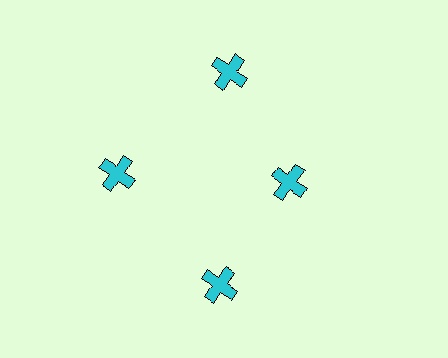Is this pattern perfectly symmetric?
No. The 4 cyan crosses are arranged in a ring, but one element near the 3 o'clock position is pulled inward toward the center, breaking the 4-fold rotational symmetry.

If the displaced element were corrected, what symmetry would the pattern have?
It would have 4-fold rotational symmetry — the pattern would map onto itself every 90 degrees.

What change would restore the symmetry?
The symmetry would be restored by moving it outward, back onto the ring so that all 4 crosses sit at equal angles and equal distance from the center.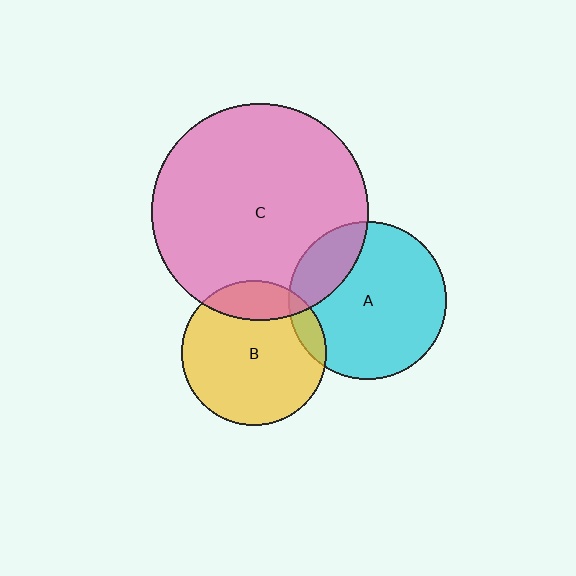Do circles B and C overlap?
Yes.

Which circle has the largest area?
Circle C (pink).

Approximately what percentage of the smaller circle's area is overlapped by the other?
Approximately 20%.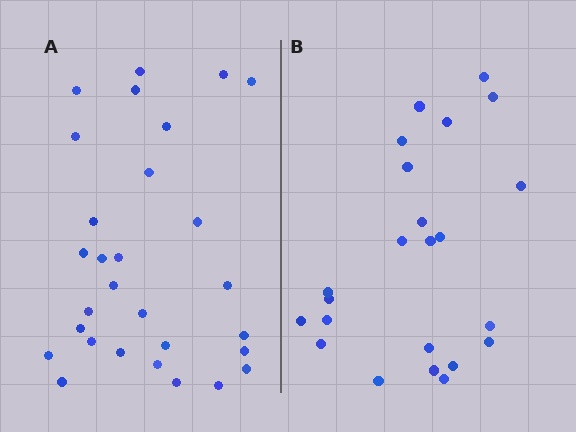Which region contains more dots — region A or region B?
Region A (the left region) has more dots.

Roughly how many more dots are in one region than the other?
Region A has about 6 more dots than region B.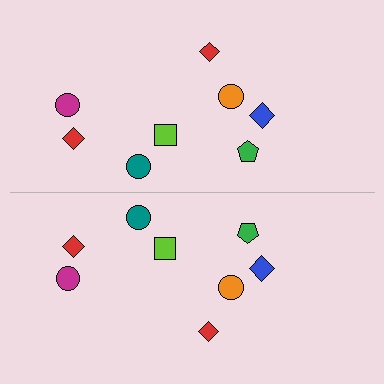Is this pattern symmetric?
Yes, this pattern has bilateral (reflection) symmetry.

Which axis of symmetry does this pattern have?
The pattern has a horizontal axis of symmetry running through the center of the image.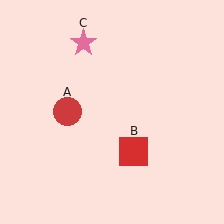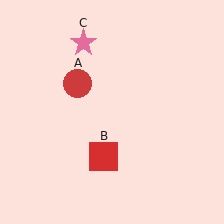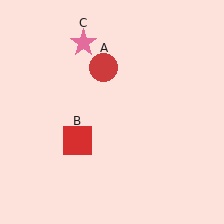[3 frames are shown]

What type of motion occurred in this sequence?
The red circle (object A), red square (object B) rotated clockwise around the center of the scene.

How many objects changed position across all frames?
2 objects changed position: red circle (object A), red square (object B).